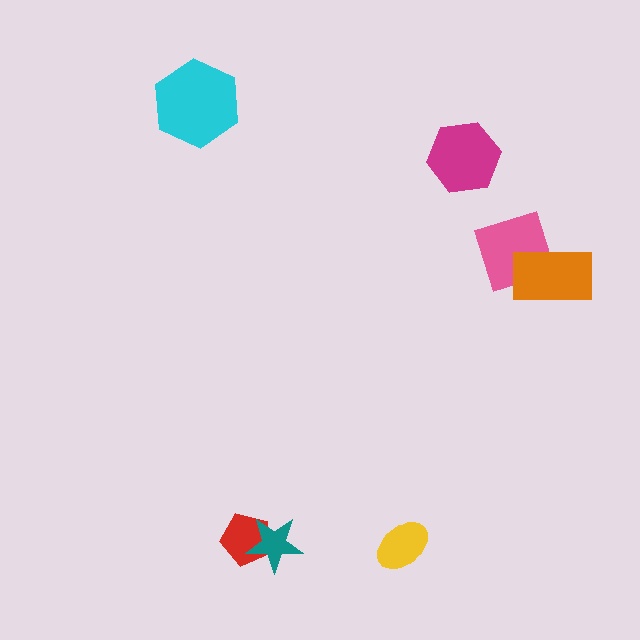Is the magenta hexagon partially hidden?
No, no other shape covers it.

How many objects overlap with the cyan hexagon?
0 objects overlap with the cyan hexagon.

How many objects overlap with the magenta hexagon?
0 objects overlap with the magenta hexagon.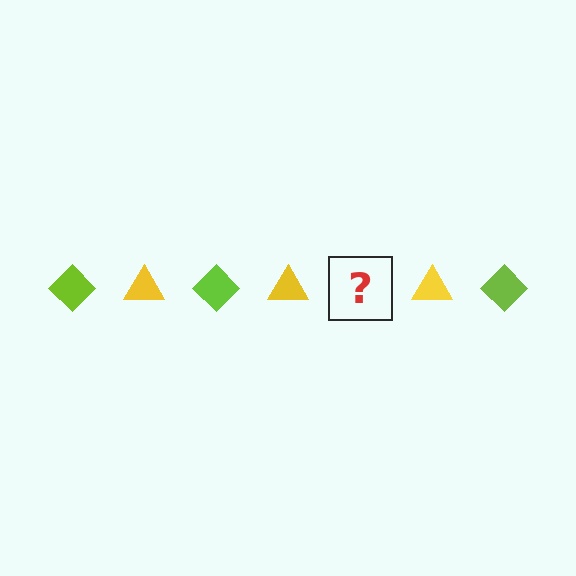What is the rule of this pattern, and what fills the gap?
The rule is that the pattern alternates between lime diamond and yellow triangle. The gap should be filled with a lime diamond.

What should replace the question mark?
The question mark should be replaced with a lime diamond.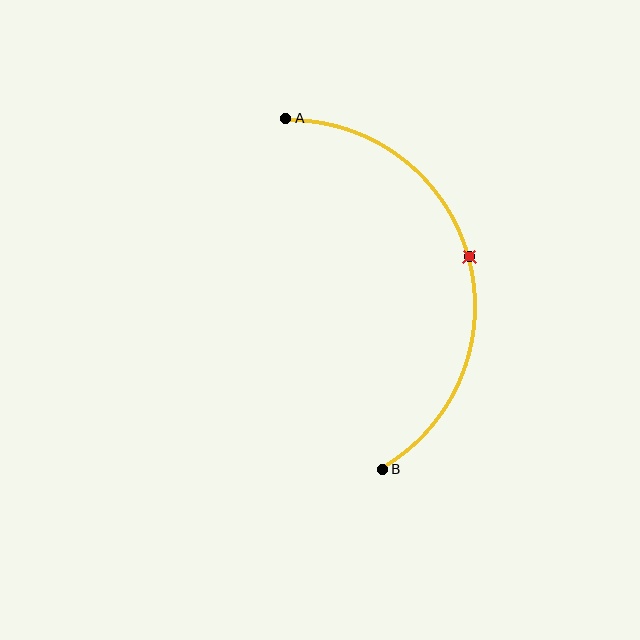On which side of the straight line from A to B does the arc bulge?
The arc bulges to the right of the straight line connecting A and B.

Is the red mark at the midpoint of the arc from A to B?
Yes. The red mark lies on the arc at equal arc-length from both A and B — it is the arc midpoint.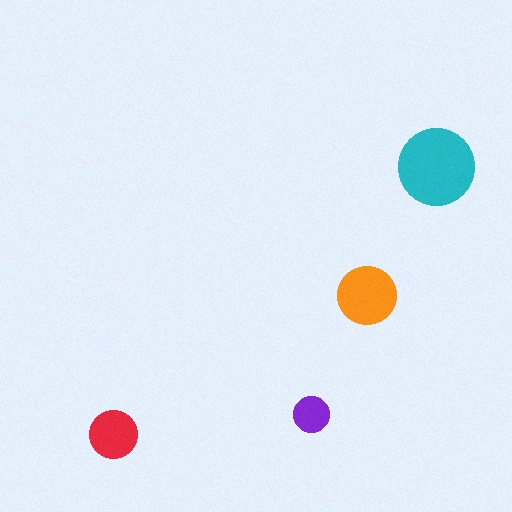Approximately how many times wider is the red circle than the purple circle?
About 1.5 times wider.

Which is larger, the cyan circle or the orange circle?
The cyan one.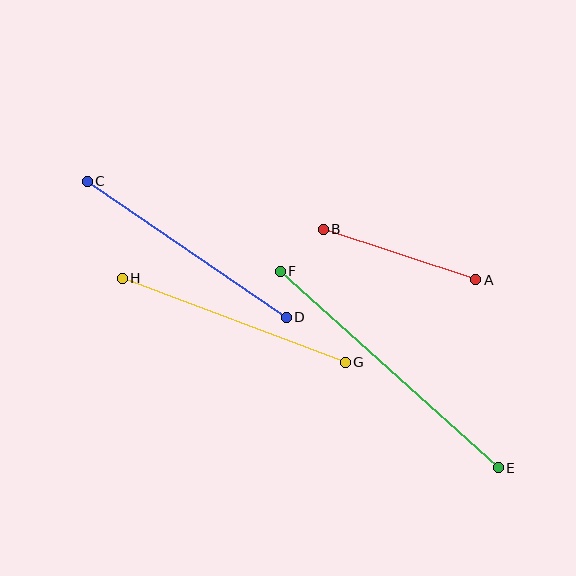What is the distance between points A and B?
The distance is approximately 160 pixels.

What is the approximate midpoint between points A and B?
The midpoint is at approximately (399, 255) pixels.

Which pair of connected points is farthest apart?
Points E and F are farthest apart.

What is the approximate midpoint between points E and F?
The midpoint is at approximately (389, 370) pixels.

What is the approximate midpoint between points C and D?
The midpoint is at approximately (187, 249) pixels.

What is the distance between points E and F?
The distance is approximately 294 pixels.